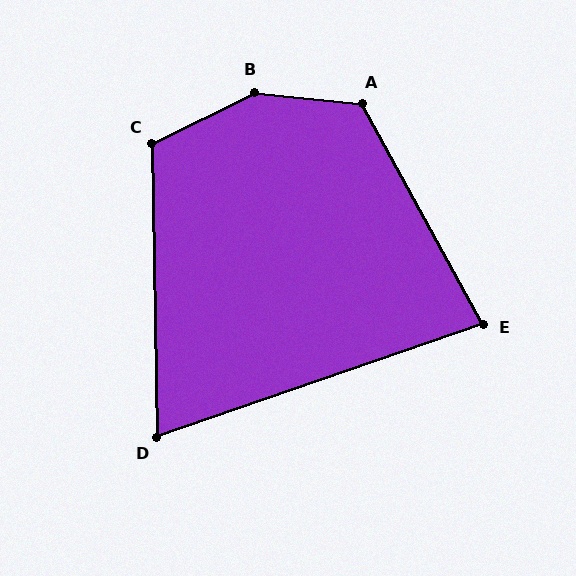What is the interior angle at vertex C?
Approximately 116 degrees (obtuse).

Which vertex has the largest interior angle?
B, at approximately 147 degrees.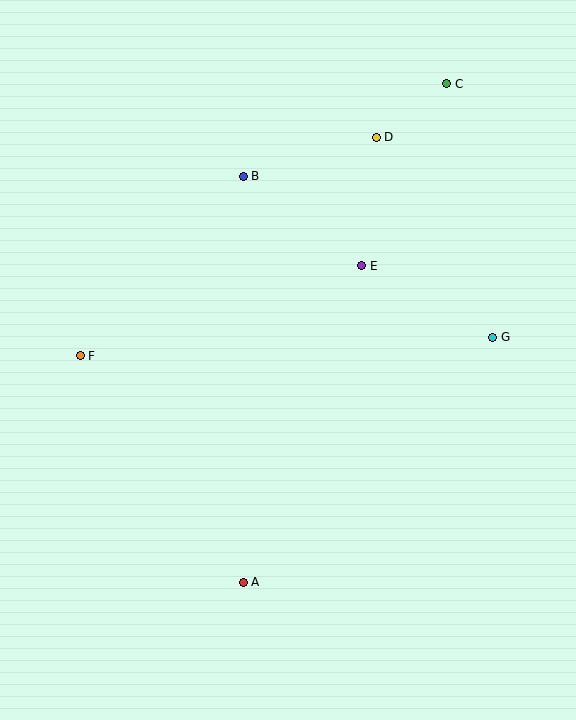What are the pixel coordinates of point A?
Point A is at (243, 582).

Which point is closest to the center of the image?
Point E at (362, 266) is closest to the center.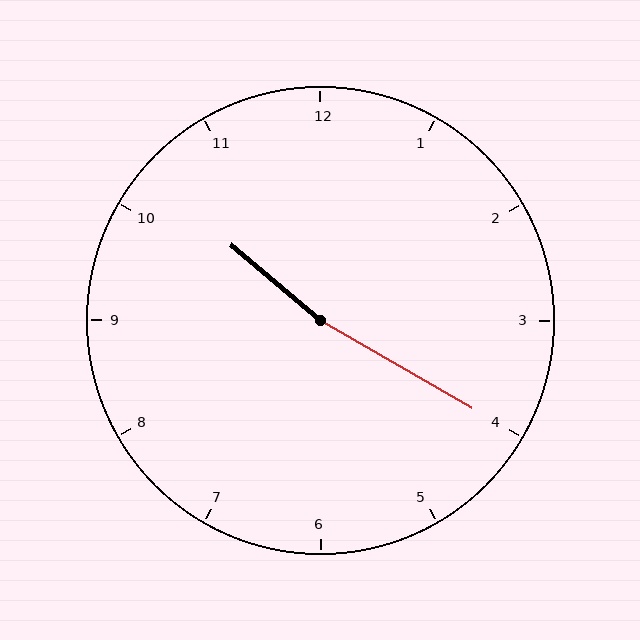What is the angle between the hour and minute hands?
Approximately 170 degrees.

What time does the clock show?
10:20.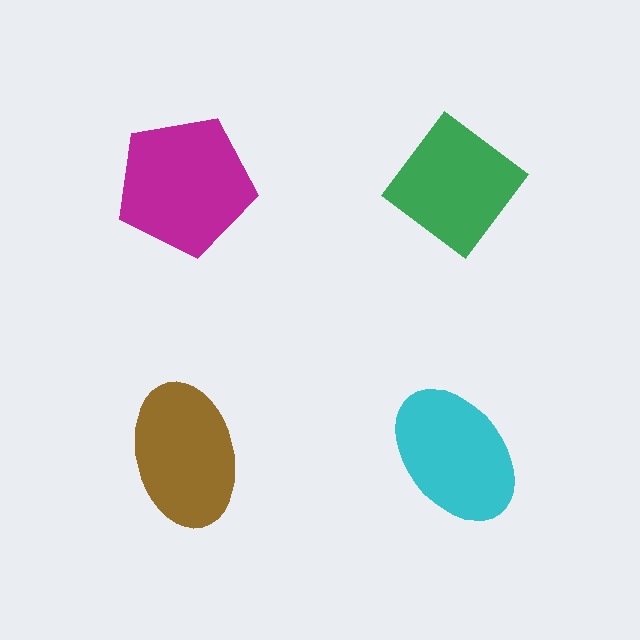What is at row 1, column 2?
A green diamond.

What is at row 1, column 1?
A magenta pentagon.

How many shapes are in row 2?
2 shapes.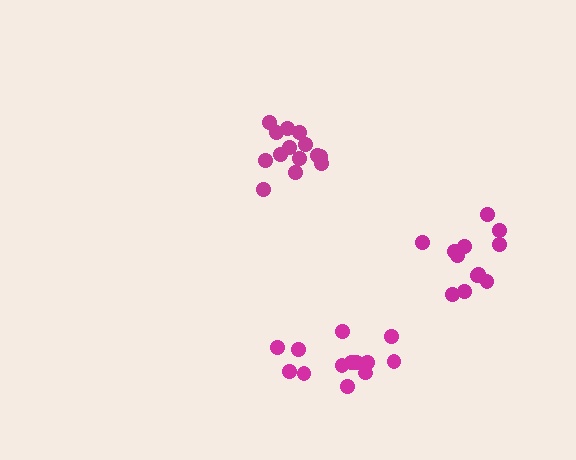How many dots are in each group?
Group 1: 14 dots, Group 2: 13 dots, Group 3: 12 dots (39 total).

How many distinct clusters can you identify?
There are 3 distinct clusters.